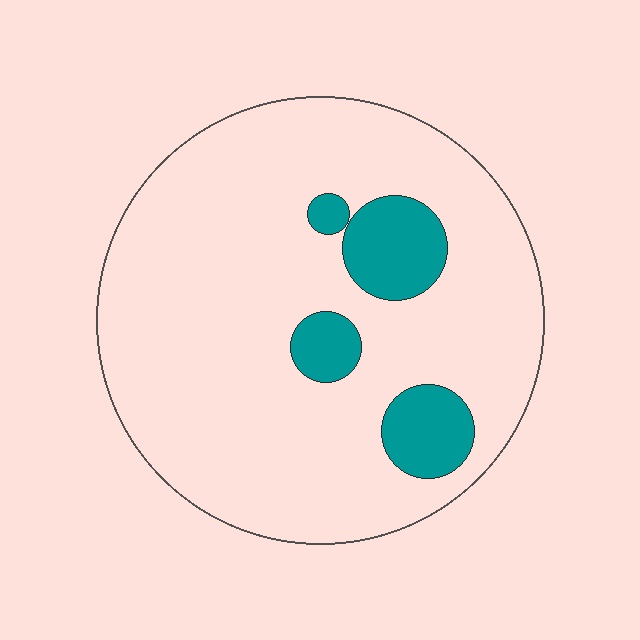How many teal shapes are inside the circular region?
4.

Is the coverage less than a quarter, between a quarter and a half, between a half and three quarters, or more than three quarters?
Less than a quarter.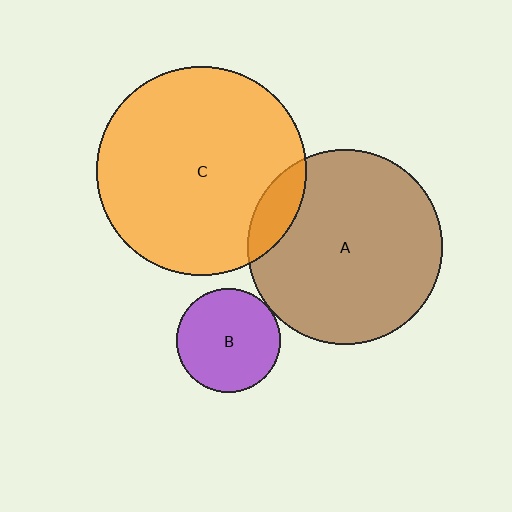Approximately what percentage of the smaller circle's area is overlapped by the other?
Approximately 5%.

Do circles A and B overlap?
Yes.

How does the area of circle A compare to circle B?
Approximately 3.5 times.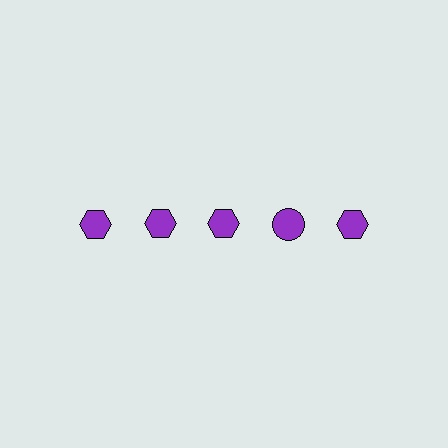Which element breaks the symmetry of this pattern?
The purple circle in the top row, second from right column breaks the symmetry. All other shapes are purple hexagons.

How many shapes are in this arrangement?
There are 5 shapes arranged in a grid pattern.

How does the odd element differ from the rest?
It has a different shape: circle instead of hexagon.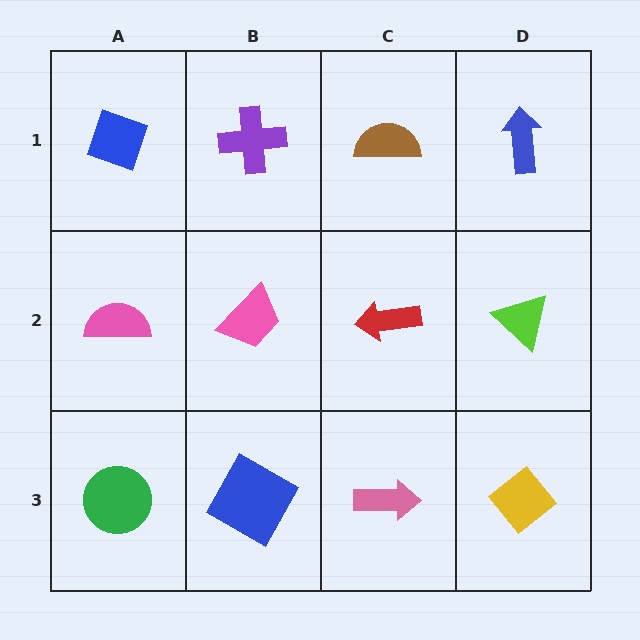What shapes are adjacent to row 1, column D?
A lime triangle (row 2, column D), a brown semicircle (row 1, column C).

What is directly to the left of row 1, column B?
A blue diamond.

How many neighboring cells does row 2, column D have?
3.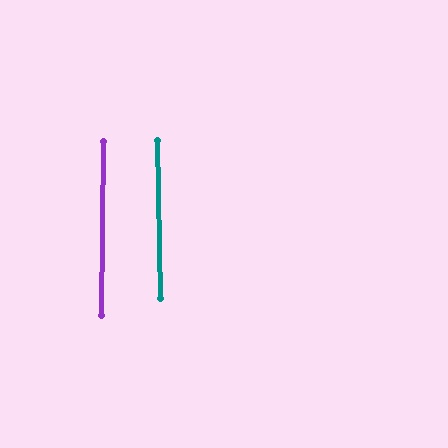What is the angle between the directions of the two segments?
Approximately 2 degrees.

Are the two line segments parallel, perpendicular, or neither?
Parallel — their directions differ by only 1.8°.